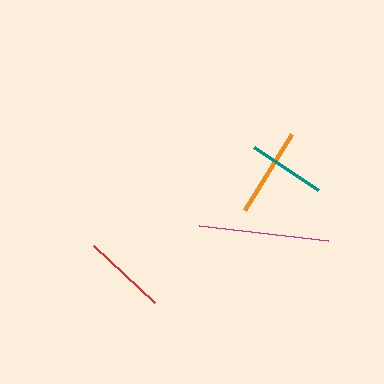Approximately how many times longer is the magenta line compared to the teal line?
The magenta line is approximately 1.7 times the length of the teal line.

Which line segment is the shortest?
The teal line is the shortest at approximately 77 pixels.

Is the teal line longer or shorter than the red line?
The red line is longer than the teal line.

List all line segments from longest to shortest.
From longest to shortest: magenta, orange, red, teal.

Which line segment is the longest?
The magenta line is the longest at approximately 130 pixels.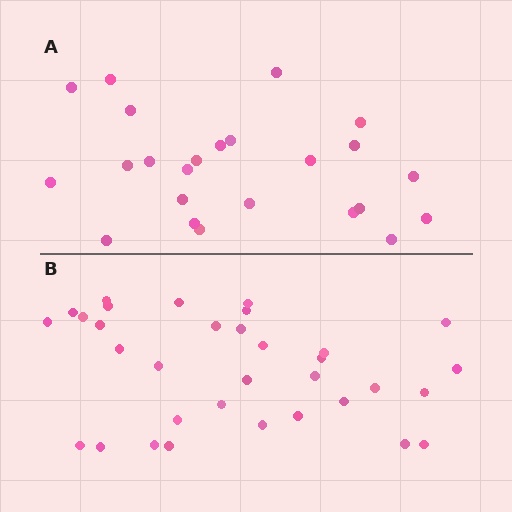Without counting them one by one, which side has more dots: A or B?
Region B (the bottom region) has more dots.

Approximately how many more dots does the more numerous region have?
Region B has roughly 8 or so more dots than region A.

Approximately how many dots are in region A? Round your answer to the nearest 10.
About 20 dots. (The exact count is 24, which rounds to 20.)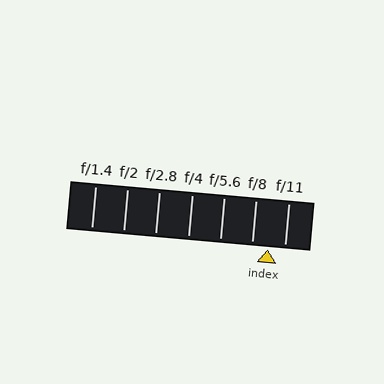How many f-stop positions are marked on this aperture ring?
There are 7 f-stop positions marked.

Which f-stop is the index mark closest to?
The index mark is closest to f/8.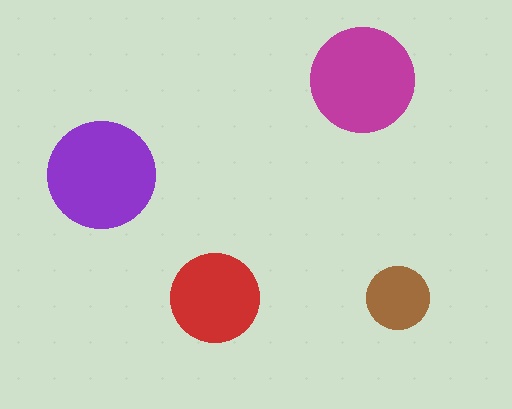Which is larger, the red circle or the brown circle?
The red one.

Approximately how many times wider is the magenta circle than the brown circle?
About 1.5 times wider.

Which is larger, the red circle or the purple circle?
The purple one.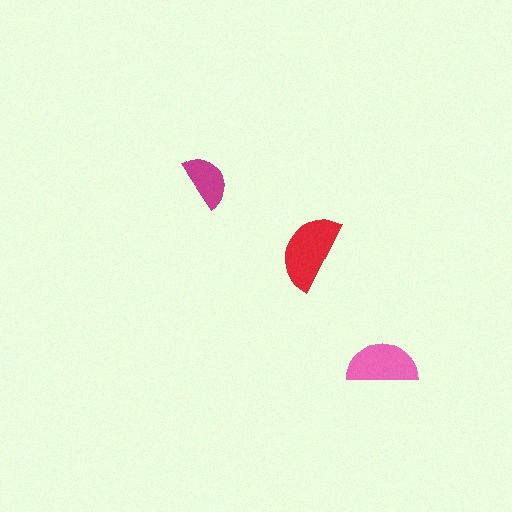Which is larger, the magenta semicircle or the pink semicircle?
The pink one.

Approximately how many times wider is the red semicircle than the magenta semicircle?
About 1.5 times wider.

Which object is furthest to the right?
The pink semicircle is rightmost.